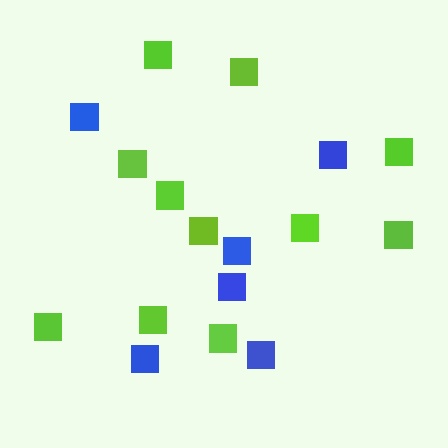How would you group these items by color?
There are 2 groups: one group of lime squares (11) and one group of blue squares (6).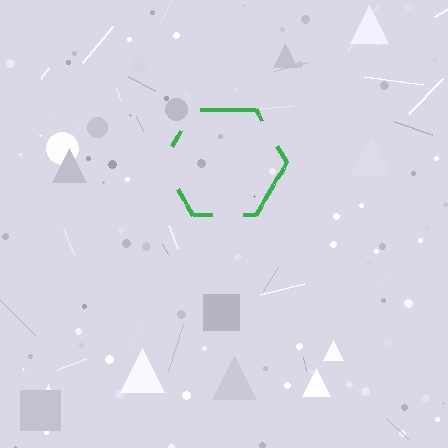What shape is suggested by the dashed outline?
The dashed outline suggests a hexagon.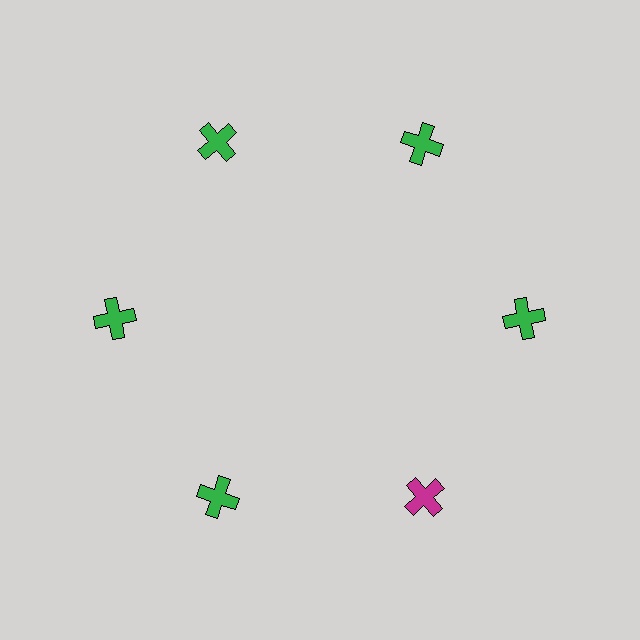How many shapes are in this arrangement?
There are 6 shapes arranged in a ring pattern.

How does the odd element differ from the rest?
It has a different color: magenta instead of green.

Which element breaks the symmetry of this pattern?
The magenta cross at roughly the 5 o'clock position breaks the symmetry. All other shapes are green crosses.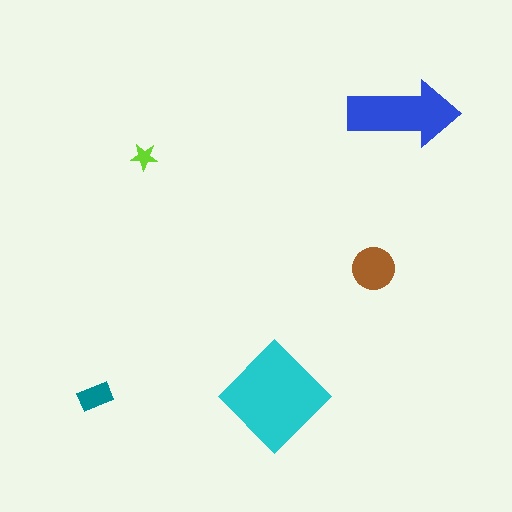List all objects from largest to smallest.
The cyan diamond, the blue arrow, the brown circle, the teal rectangle, the lime star.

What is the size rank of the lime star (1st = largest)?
5th.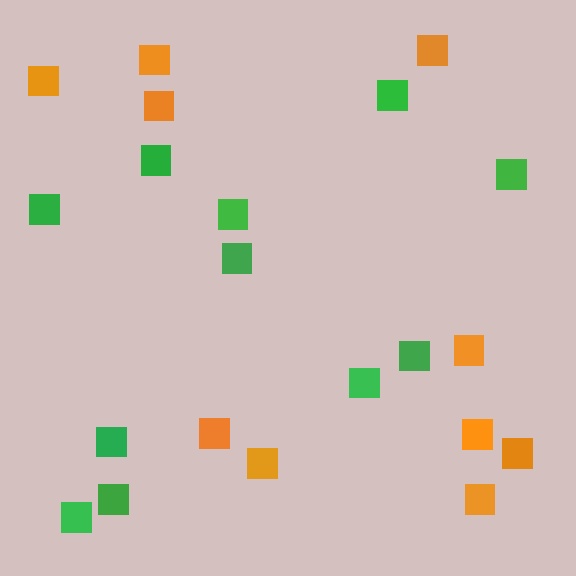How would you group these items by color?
There are 2 groups: one group of orange squares (10) and one group of green squares (11).